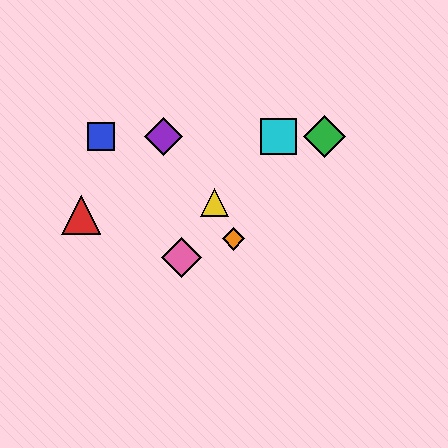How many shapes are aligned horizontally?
4 shapes (the blue square, the green diamond, the purple diamond, the cyan square) are aligned horizontally.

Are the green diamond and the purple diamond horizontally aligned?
Yes, both are at y≈137.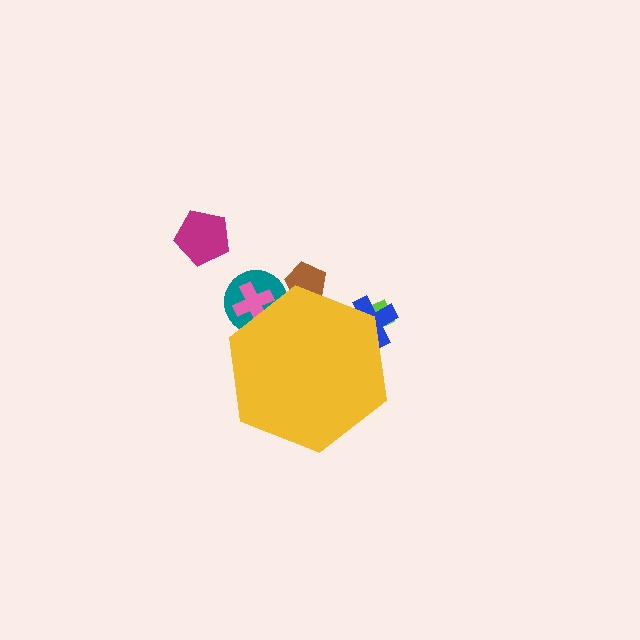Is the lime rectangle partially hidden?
Yes, the lime rectangle is partially hidden behind the yellow hexagon.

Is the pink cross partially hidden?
Yes, the pink cross is partially hidden behind the yellow hexagon.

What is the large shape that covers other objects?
A yellow hexagon.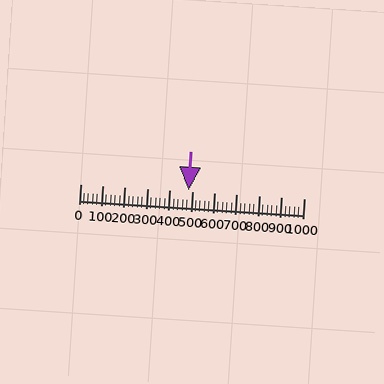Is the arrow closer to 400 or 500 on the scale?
The arrow is closer to 500.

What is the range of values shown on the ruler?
The ruler shows values from 0 to 1000.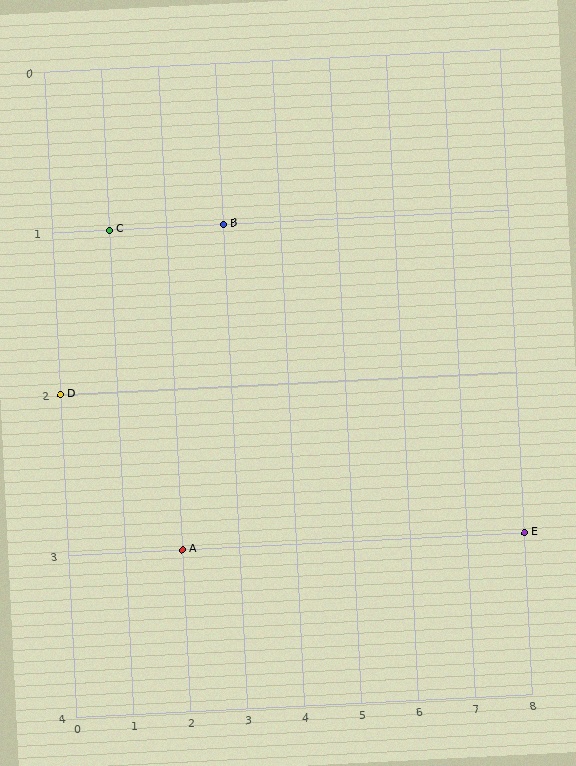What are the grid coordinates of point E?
Point E is at grid coordinates (8, 3).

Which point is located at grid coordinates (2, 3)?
Point A is at (2, 3).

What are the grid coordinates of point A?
Point A is at grid coordinates (2, 3).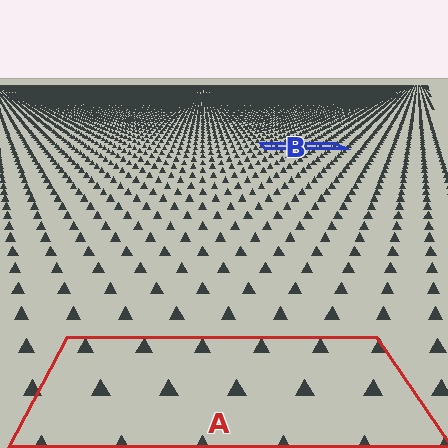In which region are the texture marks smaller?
The texture marks are smaller in region B, because it is farther away.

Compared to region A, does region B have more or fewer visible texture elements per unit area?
Region B has more texture elements per unit area — they are packed more densely because it is farther away.